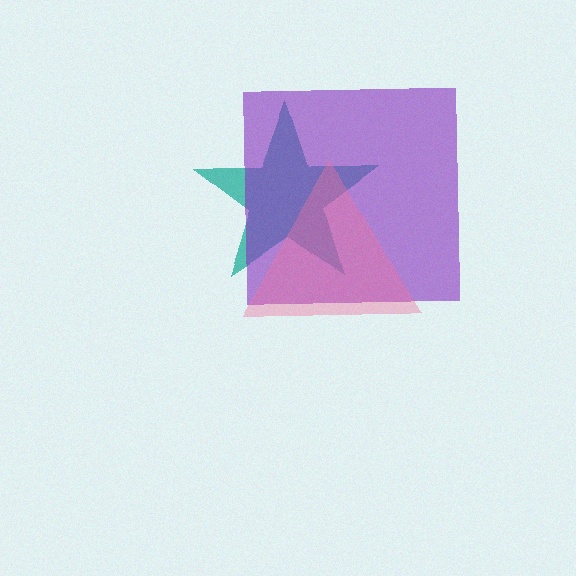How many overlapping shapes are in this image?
There are 3 overlapping shapes in the image.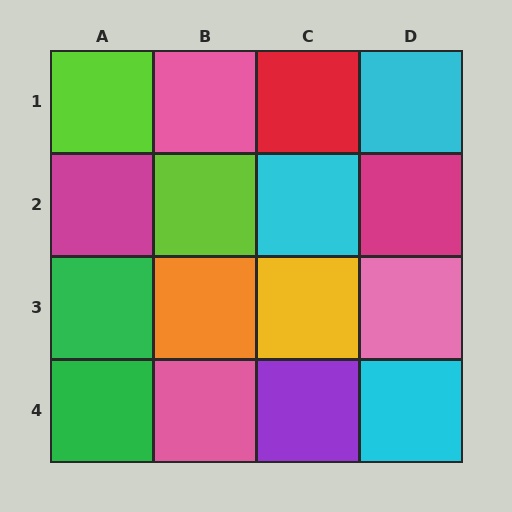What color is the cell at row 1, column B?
Pink.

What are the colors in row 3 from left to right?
Green, orange, yellow, pink.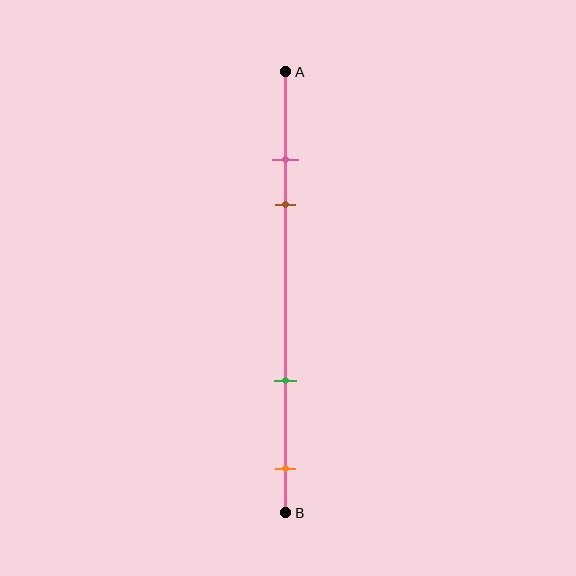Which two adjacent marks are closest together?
The pink and brown marks are the closest adjacent pair.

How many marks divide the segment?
There are 4 marks dividing the segment.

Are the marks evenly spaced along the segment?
No, the marks are not evenly spaced.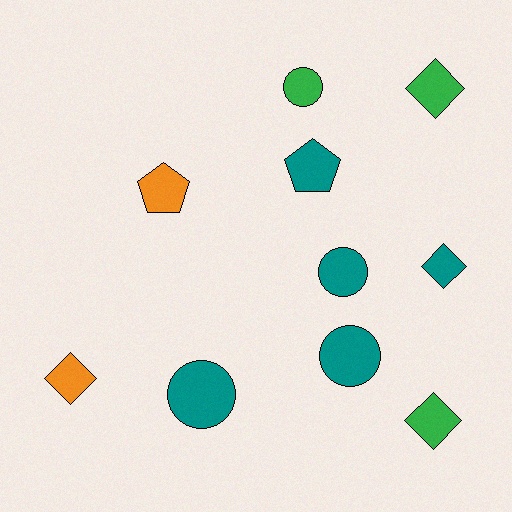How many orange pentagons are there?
There is 1 orange pentagon.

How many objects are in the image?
There are 10 objects.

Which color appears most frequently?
Teal, with 5 objects.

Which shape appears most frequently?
Diamond, with 4 objects.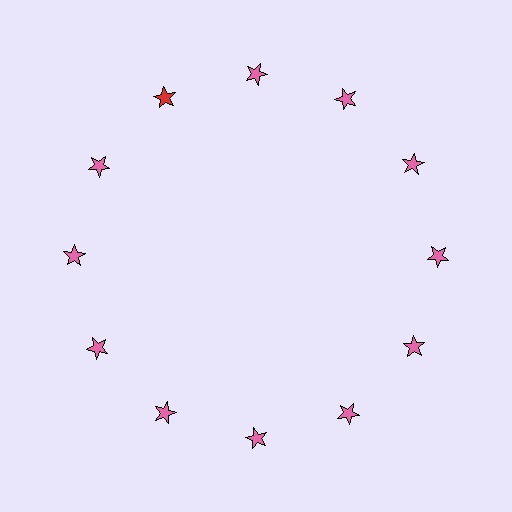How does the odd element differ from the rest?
It has a different color: red instead of pink.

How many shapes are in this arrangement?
There are 12 shapes arranged in a ring pattern.